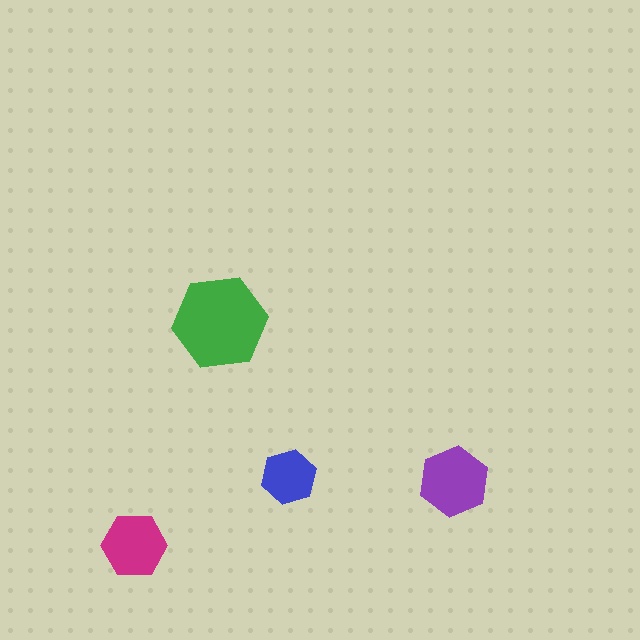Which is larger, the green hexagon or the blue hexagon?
The green one.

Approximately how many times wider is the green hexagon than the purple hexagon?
About 1.5 times wider.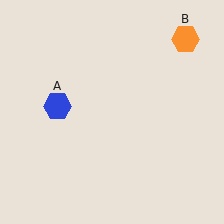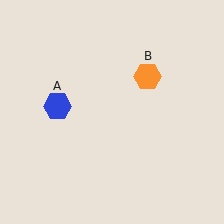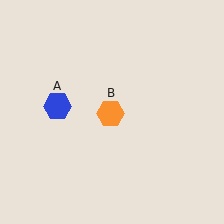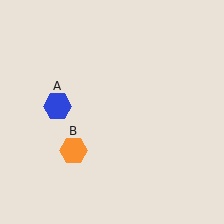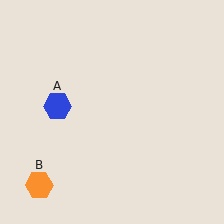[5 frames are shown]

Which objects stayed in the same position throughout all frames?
Blue hexagon (object A) remained stationary.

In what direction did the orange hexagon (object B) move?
The orange hexagon (object B) moved down and to the left.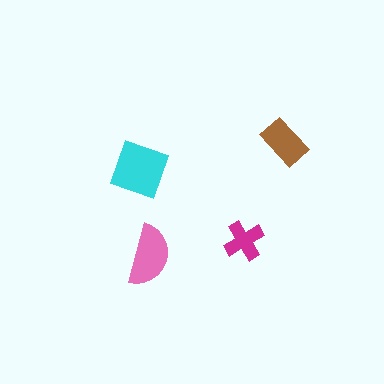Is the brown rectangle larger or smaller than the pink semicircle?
Smaller.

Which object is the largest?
The cyan diamond.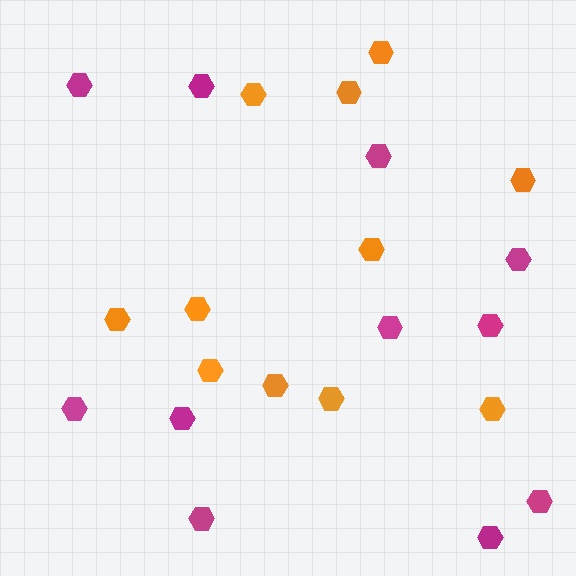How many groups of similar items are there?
There are 2 groups: one group of orange hexagons (11) and one group of magenta hexagons (11).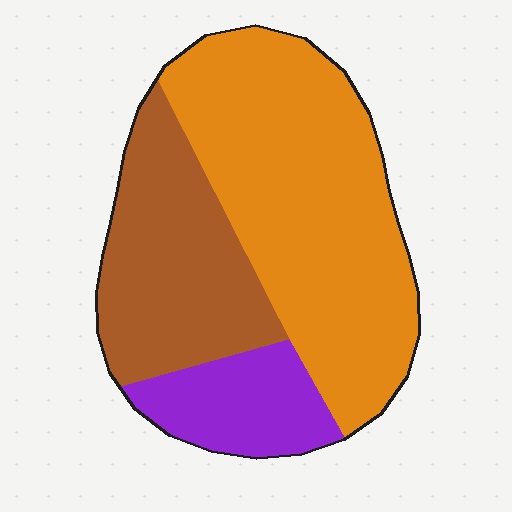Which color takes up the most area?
Orange, at roughly 55%.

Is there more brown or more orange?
Orange.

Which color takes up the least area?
Purple, at roughly 15%.